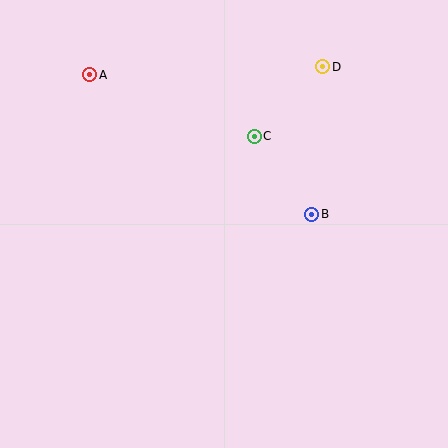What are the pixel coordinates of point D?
Point D is at (323, 67).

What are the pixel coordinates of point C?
Point C is at (254, 136).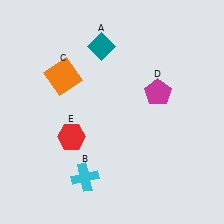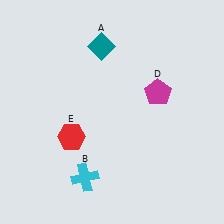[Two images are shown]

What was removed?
The orange square (C) was removed in Image 2.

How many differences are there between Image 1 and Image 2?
There is 1 difference between the two images.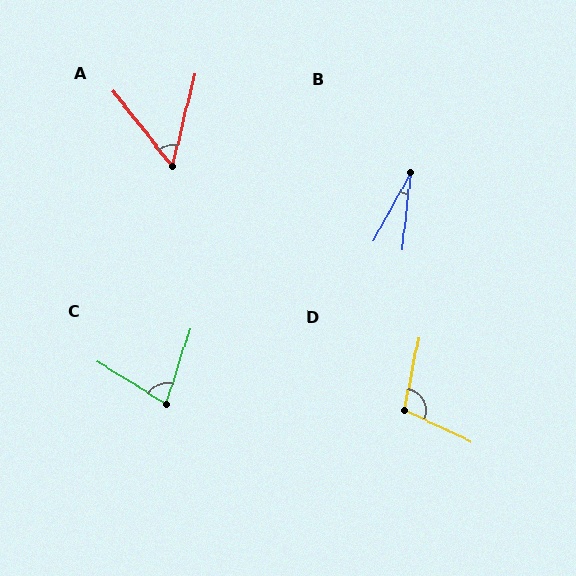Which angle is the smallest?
B, at approximately 22 degrees.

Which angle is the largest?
D, at approximately 104 degrees.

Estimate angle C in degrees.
Approximately 76 degrees.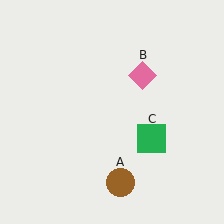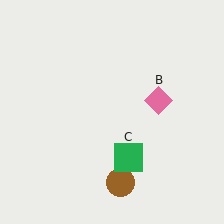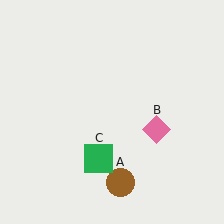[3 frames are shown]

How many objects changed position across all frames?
2 objects changed position: pink diamond (object B), green square (object C).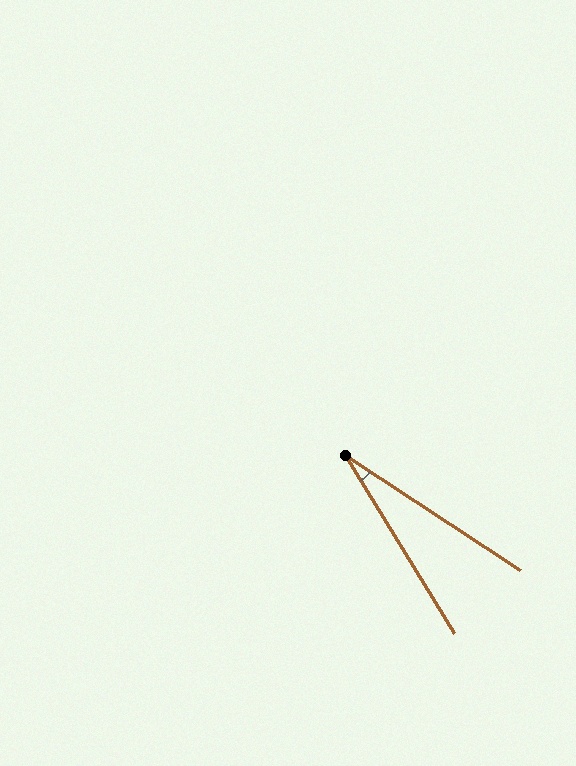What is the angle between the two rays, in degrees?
Approximately 25 degrees.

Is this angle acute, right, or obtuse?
It is acute.